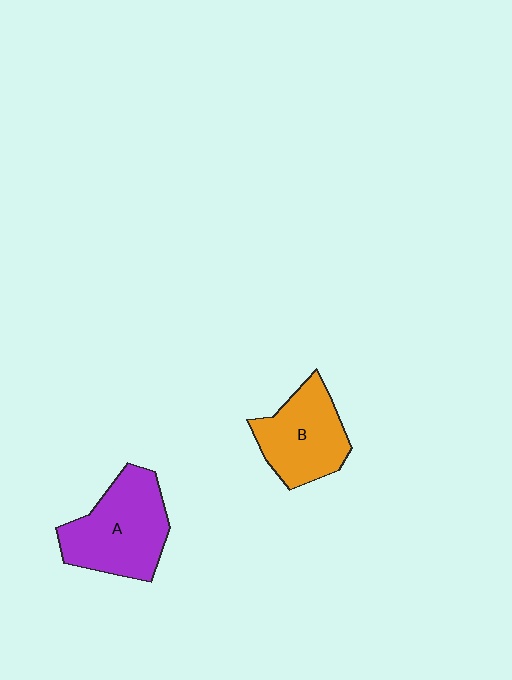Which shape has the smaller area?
Shape B (orange).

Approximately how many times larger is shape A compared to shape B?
Approximately 1.2 times.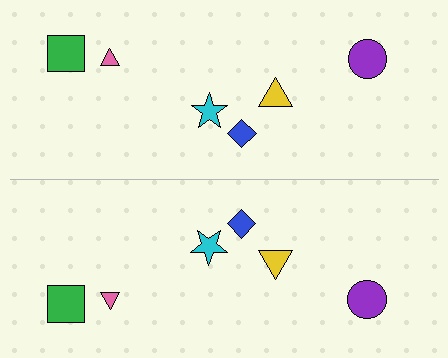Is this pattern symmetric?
Yes, this pattern has bilateral (reflection) symmetry.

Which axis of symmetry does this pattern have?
The pattern has a horizontal axis of symmetry running through the center of the image.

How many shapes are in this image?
There are 12 shapes in this image.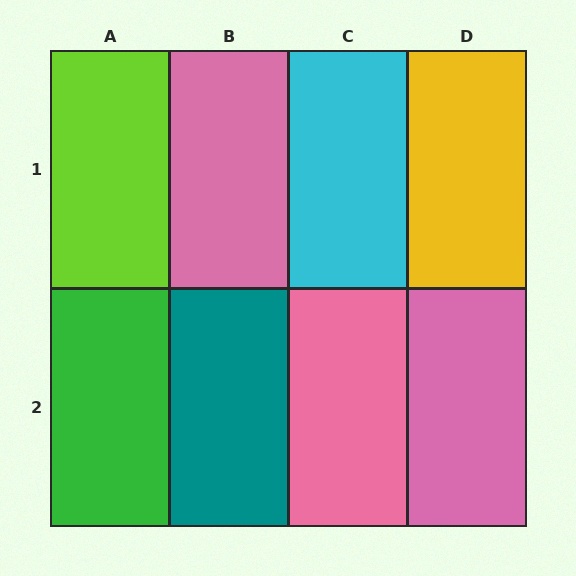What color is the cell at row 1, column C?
Cyan.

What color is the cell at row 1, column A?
Lime.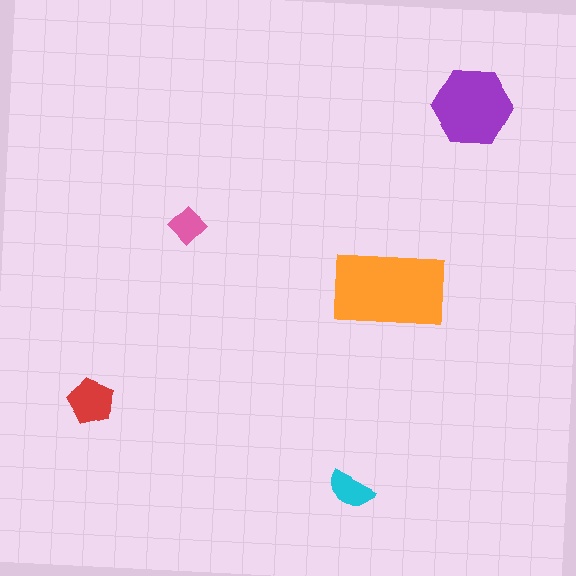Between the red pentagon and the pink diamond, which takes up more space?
The red pentagon.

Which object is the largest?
The orange rectangle.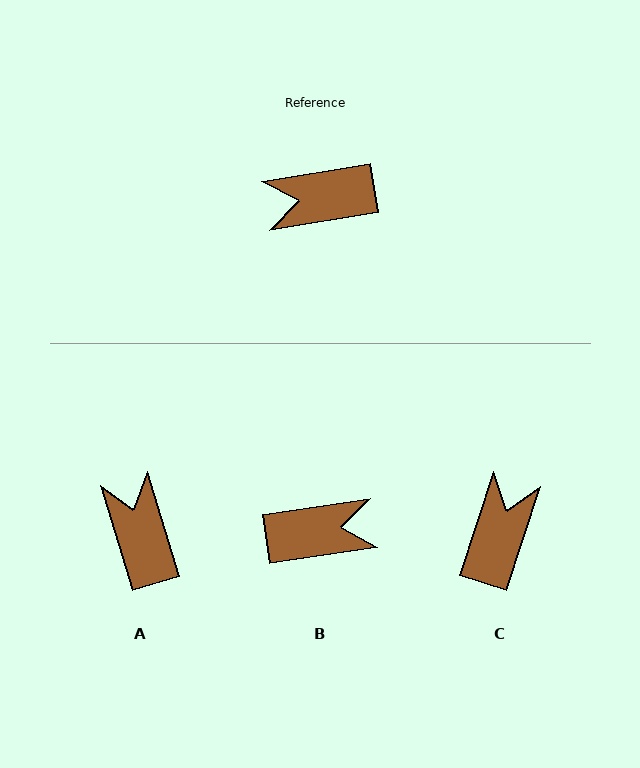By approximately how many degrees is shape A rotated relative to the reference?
Approximately 83 degrees clockwise.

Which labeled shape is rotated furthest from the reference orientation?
B, about 179 degrees away.